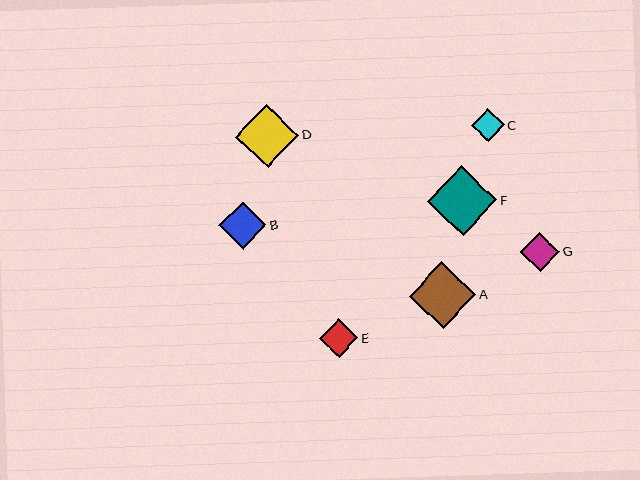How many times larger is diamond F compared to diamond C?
Diamond F is approximately 2.1 times the size of diamond C.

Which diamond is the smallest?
Diamond C is the smallest with a size of approximately 33 pixels.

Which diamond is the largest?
Diamond F is the largest with a size of approximately 69 pixels.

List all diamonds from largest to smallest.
From largest to smallest: F, A, D, B, G, E, C.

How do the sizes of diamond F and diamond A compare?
Diamond F and diamond A are approximately the same size.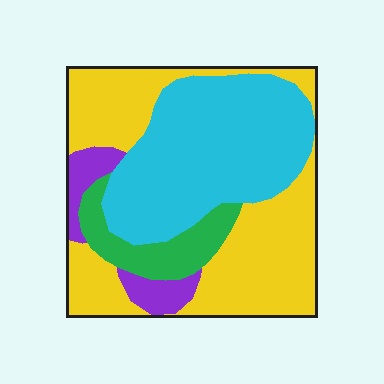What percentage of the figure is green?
Green takes up about one tenth (1/10) of the figure.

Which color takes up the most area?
Yellow, at roughly 45%.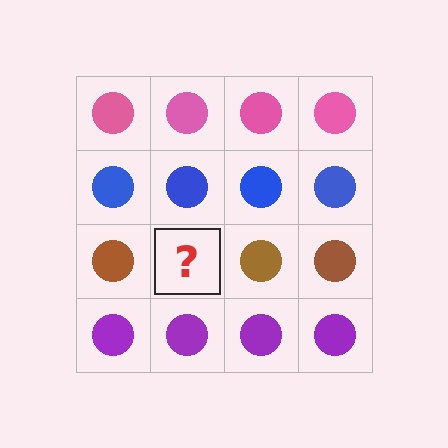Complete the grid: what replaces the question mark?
The question mark should be replaced with a brown circle.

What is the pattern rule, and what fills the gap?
The rule is that each row has a consistent color. The gap should be filled with a brown circle.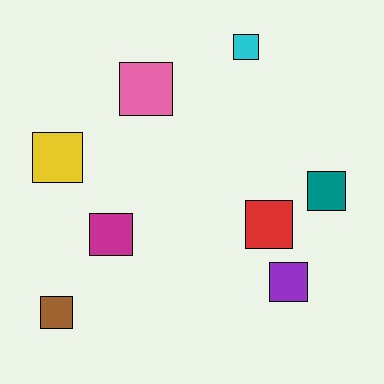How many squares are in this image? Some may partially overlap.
There are 8 squares.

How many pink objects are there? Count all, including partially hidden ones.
There is 1 pink object.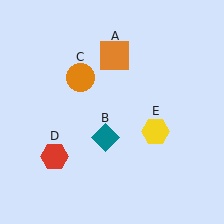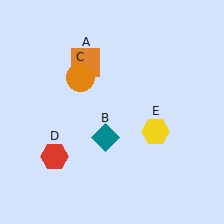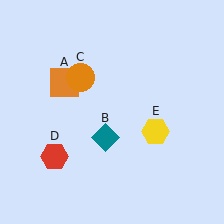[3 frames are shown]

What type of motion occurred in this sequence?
The orange square (object A) rotated counterclockwise around the center of the scene.